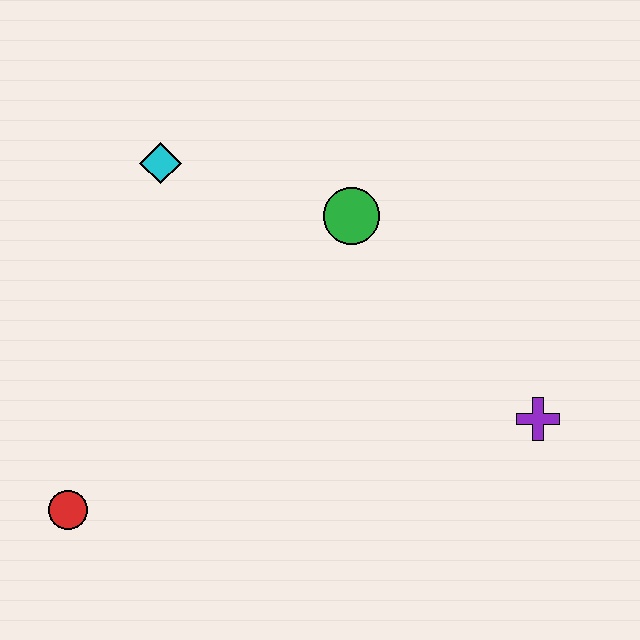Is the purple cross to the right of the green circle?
Yes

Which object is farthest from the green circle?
The red circle is farthest from the green circle.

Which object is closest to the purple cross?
The green circle is closest to the purple cross.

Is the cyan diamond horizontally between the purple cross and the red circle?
Yes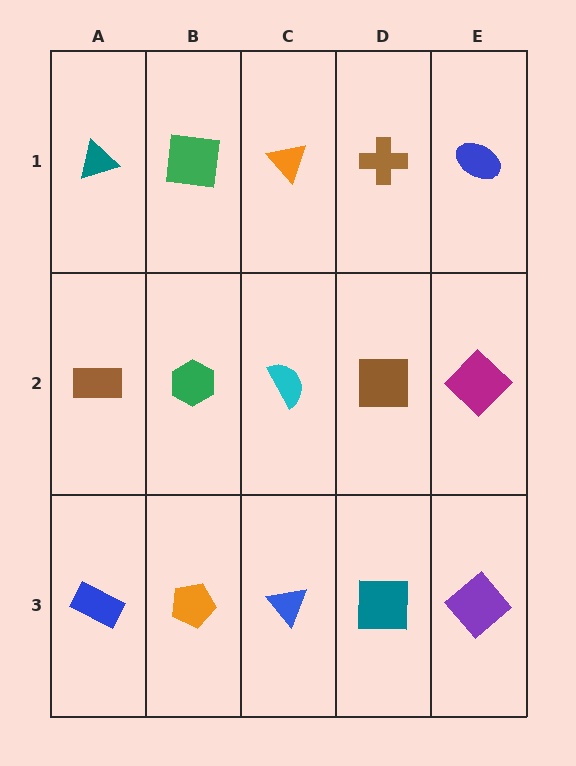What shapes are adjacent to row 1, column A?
A brown rectangle (row 2, column A), a green square (row 1, column B).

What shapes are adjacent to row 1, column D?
A brown square (row 2, column D), an orange triangle (row 1, column C), a blue ellipse (row 1, column E).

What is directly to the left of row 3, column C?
An orange pentagon.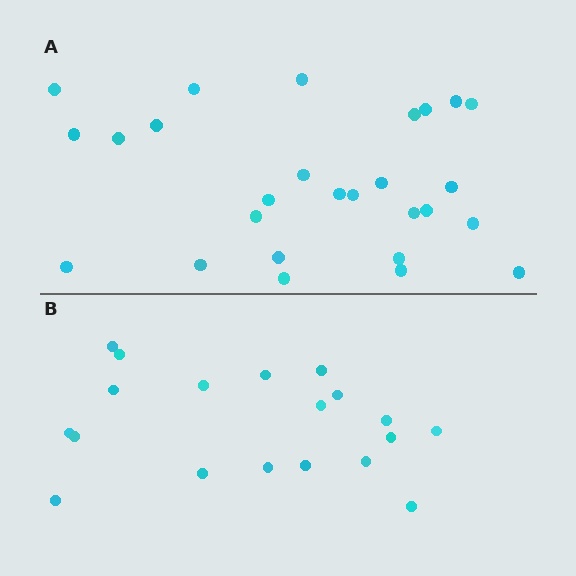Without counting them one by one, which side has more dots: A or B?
Region A (the top region) has more dots.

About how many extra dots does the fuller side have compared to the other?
Region A has roughly 8 or so more dots than region B.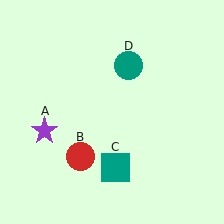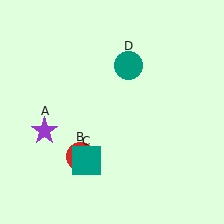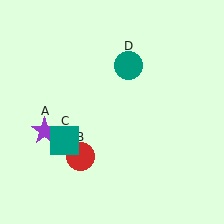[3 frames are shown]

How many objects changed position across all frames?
1 object changed position: teal square (object C).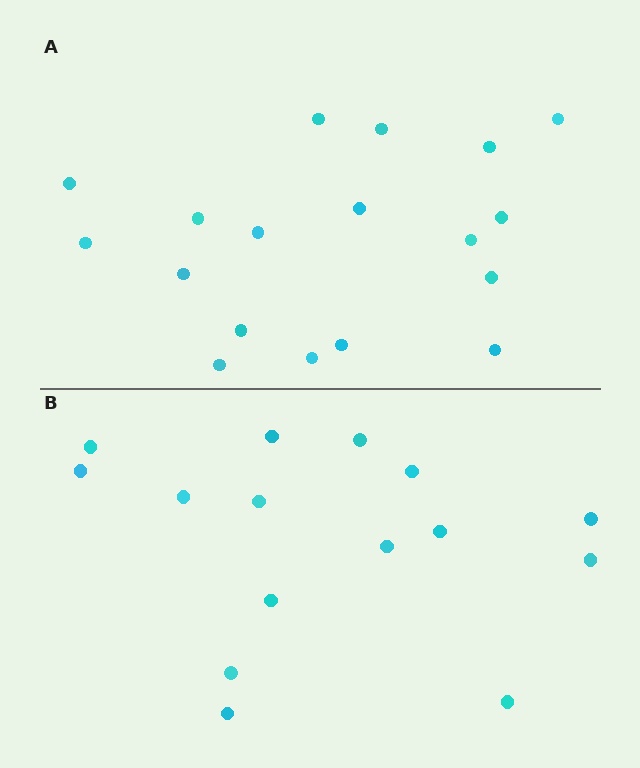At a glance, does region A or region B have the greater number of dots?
Region A (the top region) has more dots.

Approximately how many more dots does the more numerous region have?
Region A has just a few more — roughly 2 or 3 more dots than region B.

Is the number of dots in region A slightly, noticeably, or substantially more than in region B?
Region A has only slightly more — the two regions are fairly close. The ratio is roughly 1.2 to 1.